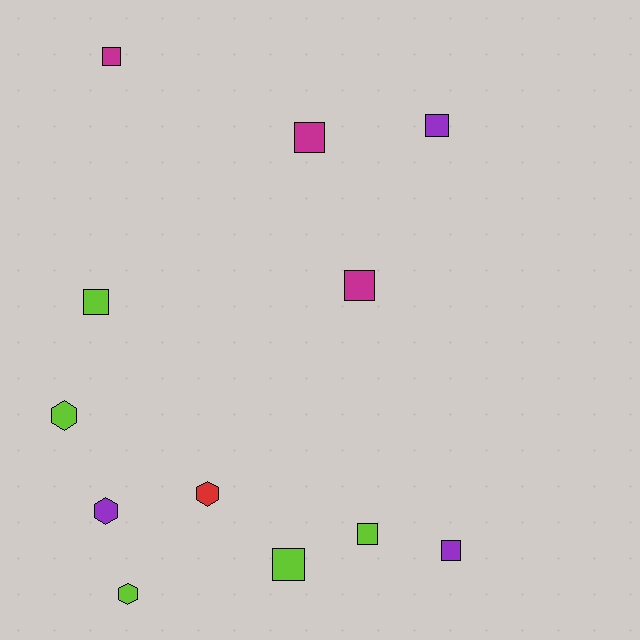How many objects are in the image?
There are 12 objects.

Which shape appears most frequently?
Square, with 8 objects.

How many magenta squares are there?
There are 3 magenta squares.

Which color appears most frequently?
Lime, with 5 objects.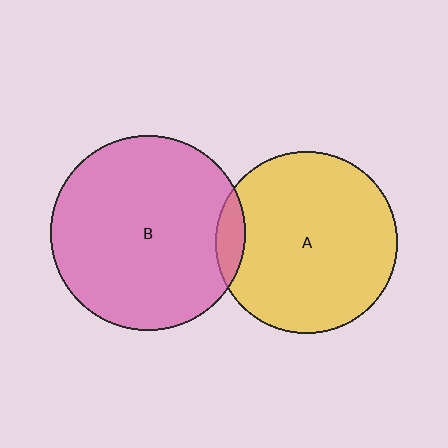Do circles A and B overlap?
Yes.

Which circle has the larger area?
Circle B (pink).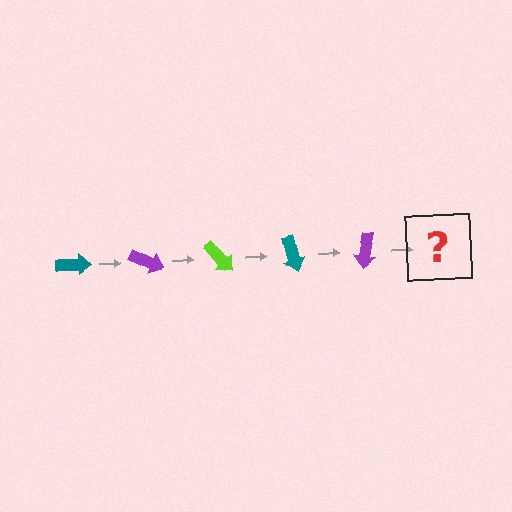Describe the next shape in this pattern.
It should be a lime arrow, rotated 125 degrees from the start.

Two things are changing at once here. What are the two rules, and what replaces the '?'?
The two rules are that it rotates 25 degrees each step and the color cycles through teal, purple, and lime. The '?' should be a lime arrow, rotated 125 degrees from the start.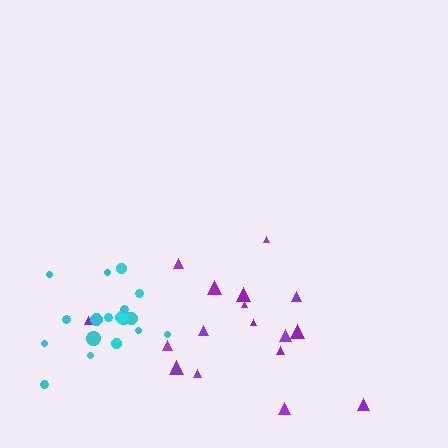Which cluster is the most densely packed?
Cyan.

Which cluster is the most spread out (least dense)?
Purple.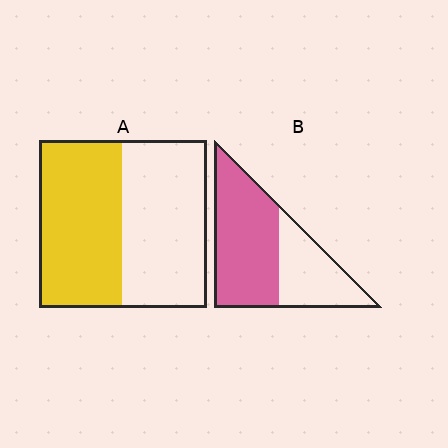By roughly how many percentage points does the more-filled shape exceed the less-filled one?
By roughly 15 percentage points (B over A).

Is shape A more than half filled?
Roughly half.